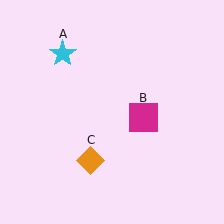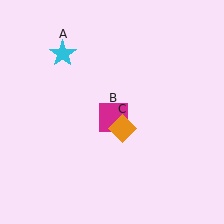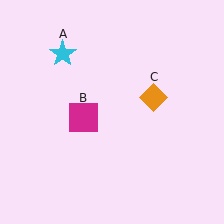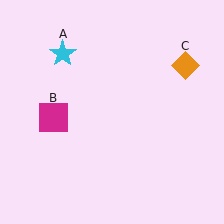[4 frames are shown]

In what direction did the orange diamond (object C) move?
The orange diamond (object C) moved up and to the right.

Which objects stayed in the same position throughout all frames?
Cyan star (object A) remained stationary.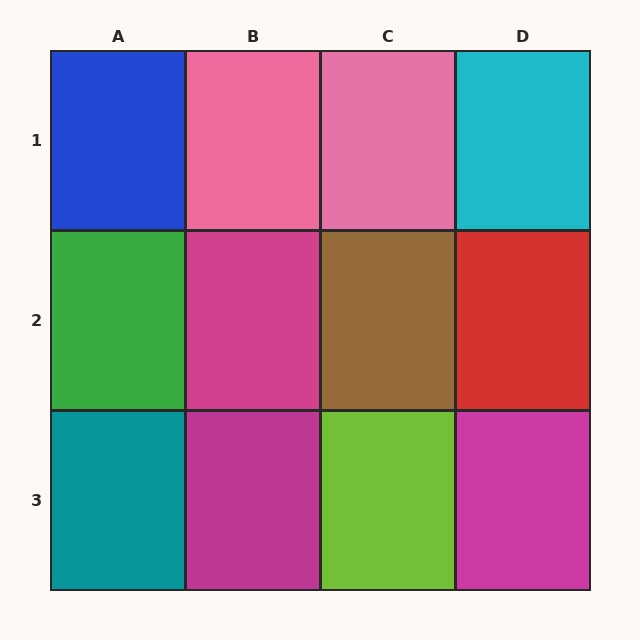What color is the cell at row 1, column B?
Pink.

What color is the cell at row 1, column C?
Pink.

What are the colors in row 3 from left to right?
Teal, magenta, lime, magenta.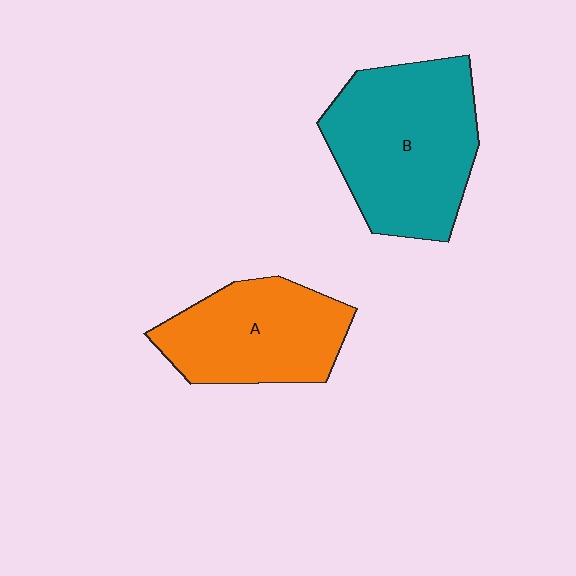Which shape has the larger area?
Shape B (teal).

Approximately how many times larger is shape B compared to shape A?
Approximately 1.4 times.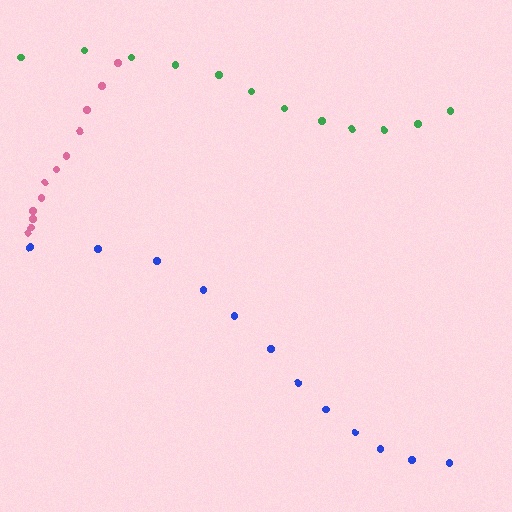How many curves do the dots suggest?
There are 3 distinct paths.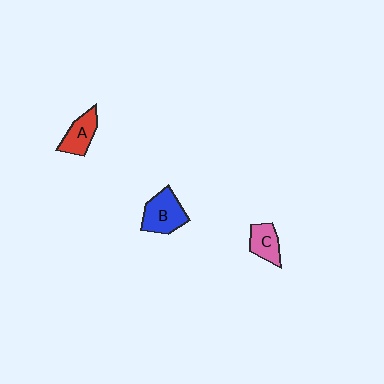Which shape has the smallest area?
Shape C (pink).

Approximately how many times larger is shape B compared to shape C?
Approximately 1.5 times.